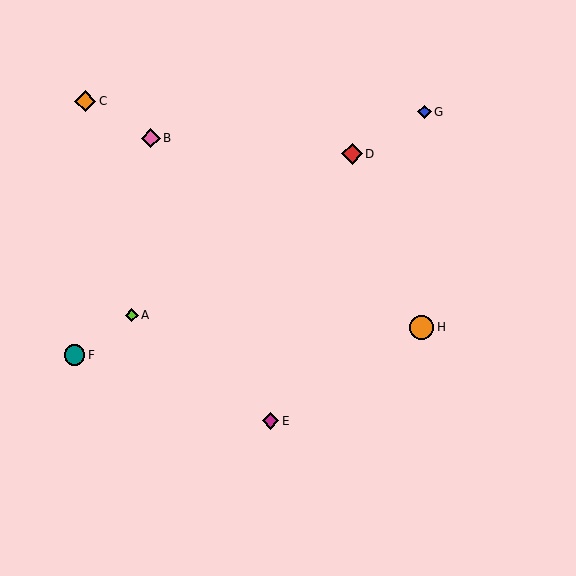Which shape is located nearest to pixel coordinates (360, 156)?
The red diamond (labeled D) at (352, 154) is nearest to that location.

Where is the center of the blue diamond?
The center of the blue diamond is at (424, 112).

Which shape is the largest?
The orange circle (labeled H) is the largest.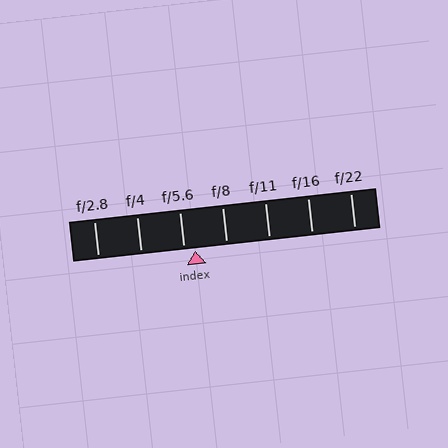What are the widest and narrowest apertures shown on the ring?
The widest aperture shown is f/2.8 and the narrowest is f/22.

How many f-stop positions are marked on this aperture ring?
There are 7 f-stop positions marked.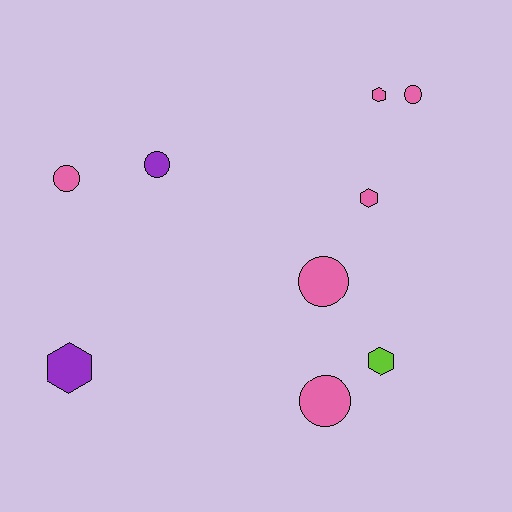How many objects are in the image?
There are 9 objects.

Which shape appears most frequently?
Circle, with 5 objects.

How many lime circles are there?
There are no lime circles.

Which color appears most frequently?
Pink, with 6 objects.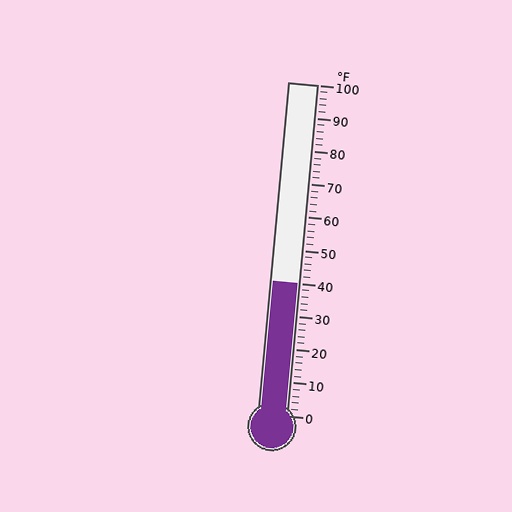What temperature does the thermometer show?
The thermometer shows approximately 40°F.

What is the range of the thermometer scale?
The thermometer scale ranges from 0°F to 100°F.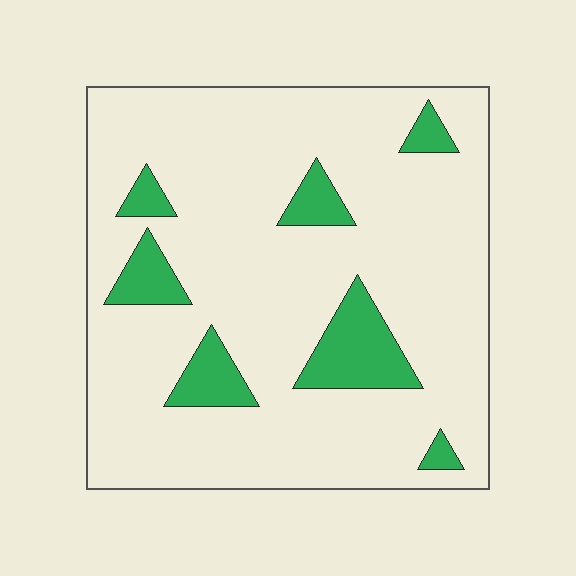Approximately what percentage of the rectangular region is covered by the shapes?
Approximately 15%.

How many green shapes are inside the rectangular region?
7.